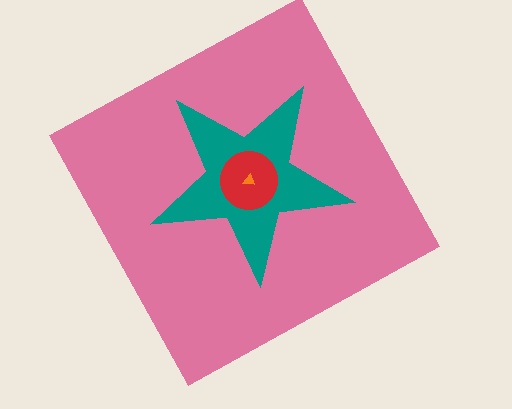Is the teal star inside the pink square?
Yes.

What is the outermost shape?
The pink square.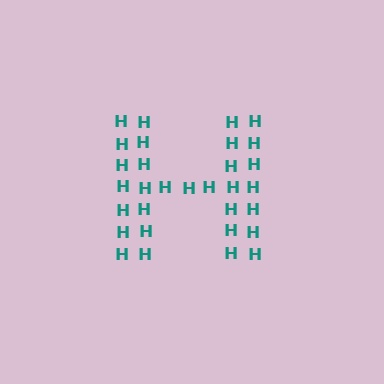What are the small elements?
The small elements are letter H's.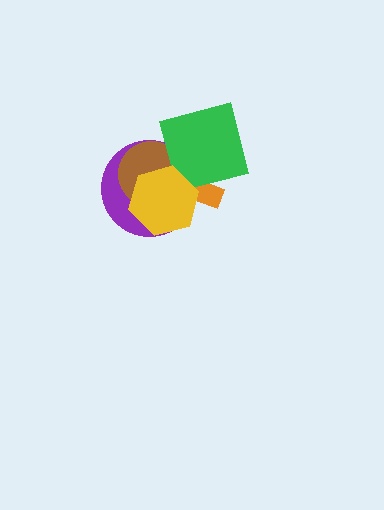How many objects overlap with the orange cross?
4 objects overlap with the orange cross.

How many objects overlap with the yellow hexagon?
3 objects overlap with the yellow hexagon.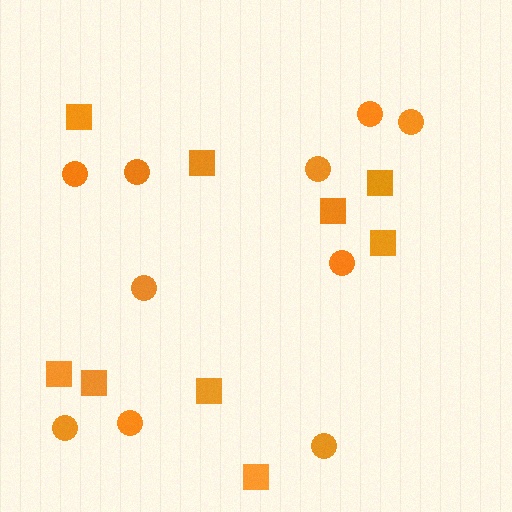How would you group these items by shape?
There are 2 groups: one group of squares (9) and one group of circles (10).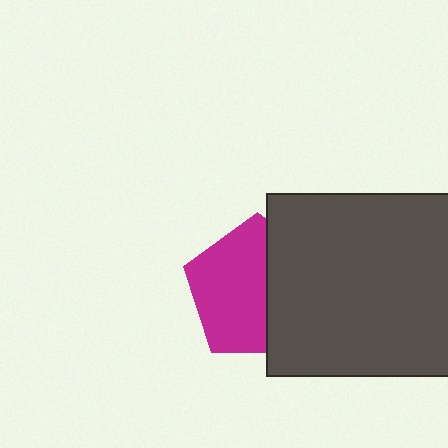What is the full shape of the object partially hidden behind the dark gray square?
The partially hidden object is a magenta pentagon.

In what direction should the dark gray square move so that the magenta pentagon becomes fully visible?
The dark gray square should move right. That is the shortest direction to clear the overlap and leave the magenta pentagon fully visible.